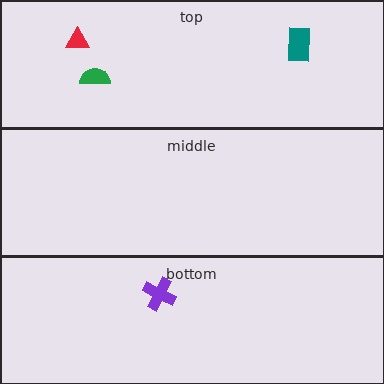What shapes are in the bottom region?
The purple cross.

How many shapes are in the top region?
3.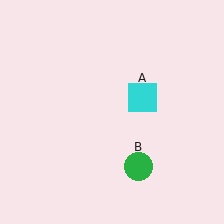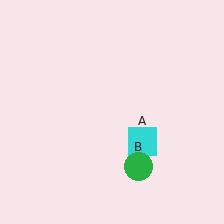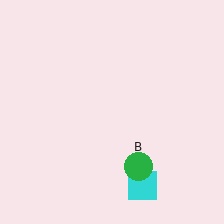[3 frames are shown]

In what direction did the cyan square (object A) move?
The cyan square (object A) moved down.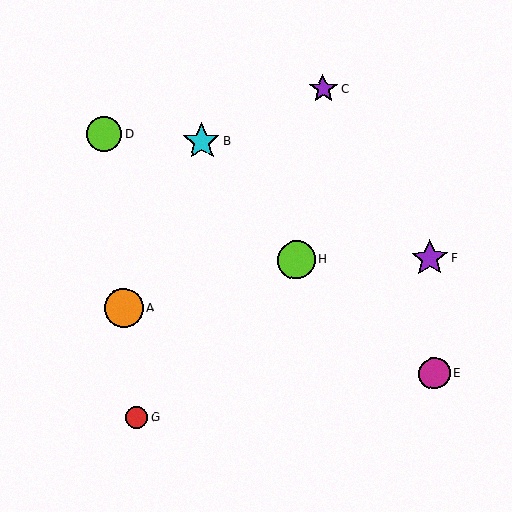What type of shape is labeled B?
Shape B is a cyan star.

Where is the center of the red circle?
The center of the red circle is at (137, 417).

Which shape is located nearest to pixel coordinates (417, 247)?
The purple star (labeled F) at (430, 258) is nearest to that location.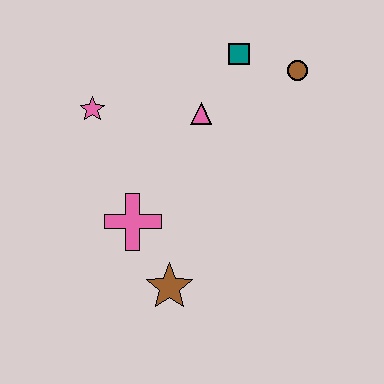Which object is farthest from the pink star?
The brown circle is farthest from the pink star.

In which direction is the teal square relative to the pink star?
The teal square is to the right of the pink star.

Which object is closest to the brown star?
The pink cross is closest to the brown star.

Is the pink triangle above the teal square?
No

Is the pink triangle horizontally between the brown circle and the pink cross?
Yes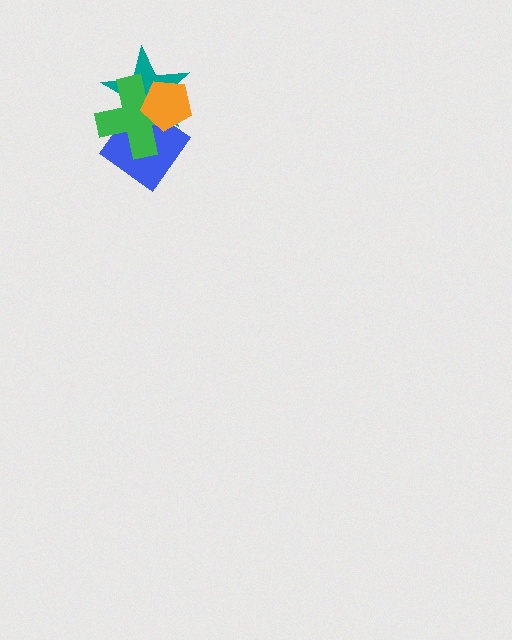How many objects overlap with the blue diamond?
3 objects overlap with the blue diamond.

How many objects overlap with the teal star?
3 objects overlap with the teal star.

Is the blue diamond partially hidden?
Yes, it is partially covered by another shape.